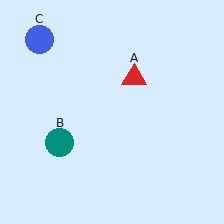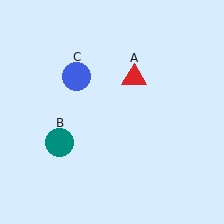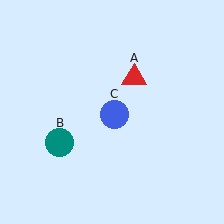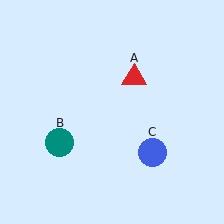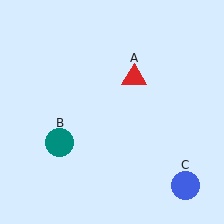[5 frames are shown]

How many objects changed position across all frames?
1 object changed position: blue circle (object C).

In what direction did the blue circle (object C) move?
The blue circle (object C) moved down and to the right.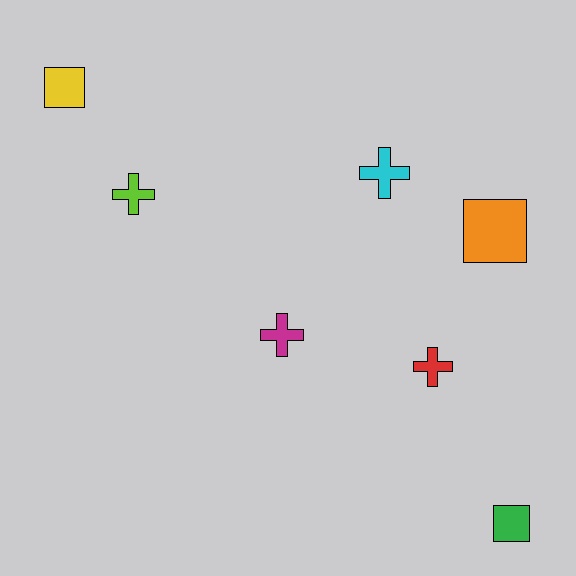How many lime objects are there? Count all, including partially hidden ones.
There is 1 lime object.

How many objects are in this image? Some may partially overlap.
There are 7 objects.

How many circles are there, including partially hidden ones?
There are no circles.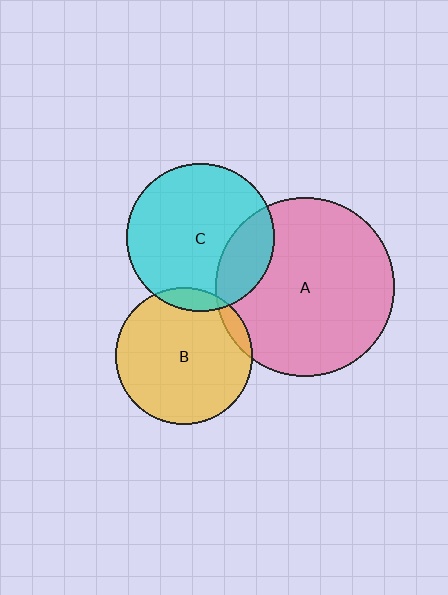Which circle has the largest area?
Circle A (pink).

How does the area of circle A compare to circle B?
Approximately 1.7 times.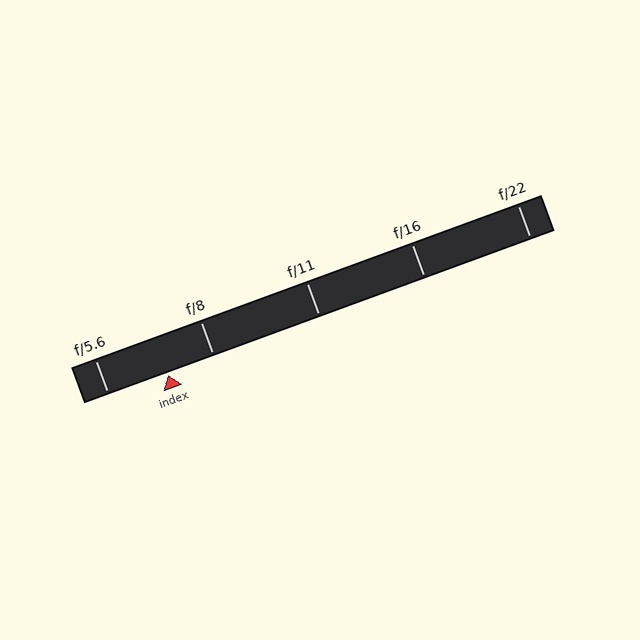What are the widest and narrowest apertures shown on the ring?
The widest aperture shown is f/5.6 and the narrowest is f/22.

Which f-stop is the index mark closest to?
The index mark is closest to f/8.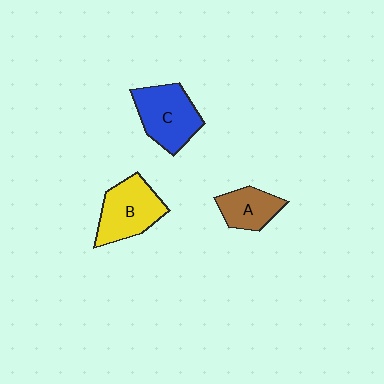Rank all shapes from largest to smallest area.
From largest to smallest: C (blue), B (yellow), A (brown).